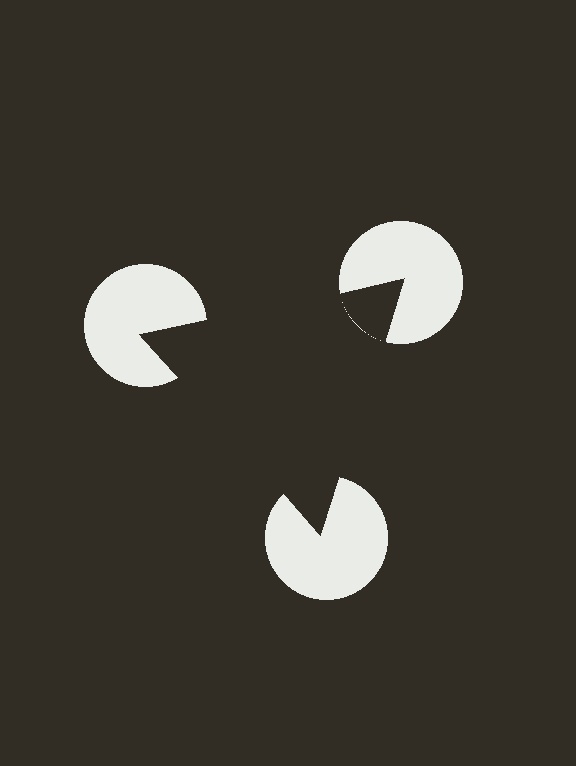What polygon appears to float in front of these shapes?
An illusory triangle — its edges are inferred from the aligned wedge cuts in the pac-man discs, not physically drawn.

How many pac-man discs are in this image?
There are 3 — one at each vertex of the illusory triangle.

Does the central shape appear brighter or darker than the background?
It typically appears slightly darker than the background, even though no actual brightness change is drawn.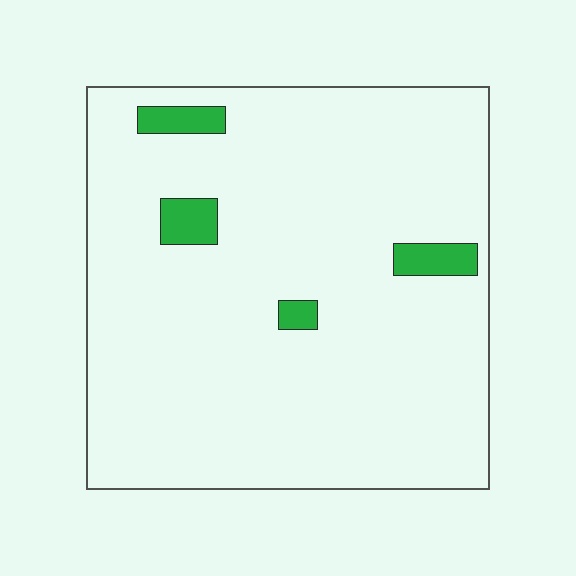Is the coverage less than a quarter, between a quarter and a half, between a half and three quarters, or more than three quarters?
Less than a quarter.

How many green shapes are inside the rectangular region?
4.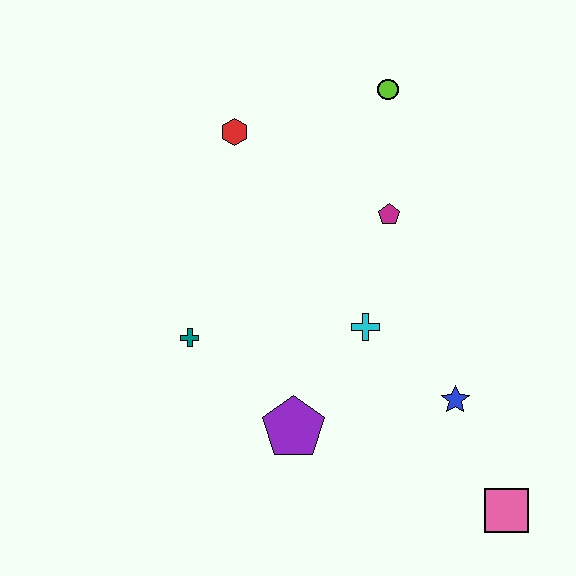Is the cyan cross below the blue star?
No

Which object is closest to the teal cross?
The purple pentagon is closest to the teal cross.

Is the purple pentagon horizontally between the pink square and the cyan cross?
No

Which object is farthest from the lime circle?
The pink square is farthest from the lime circle.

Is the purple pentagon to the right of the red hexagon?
Yes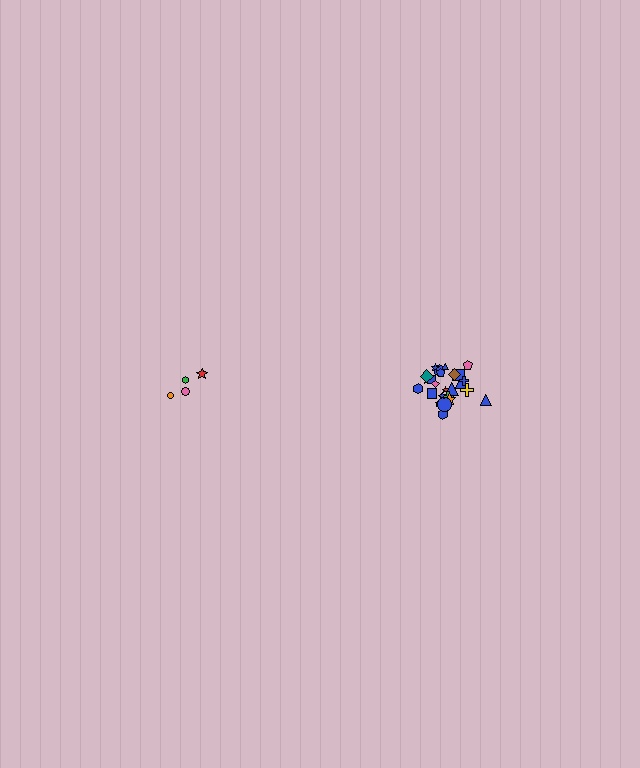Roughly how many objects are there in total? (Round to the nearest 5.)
Roughly 30 objects in total.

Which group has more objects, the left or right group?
The right group.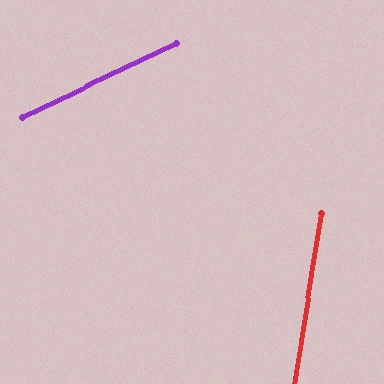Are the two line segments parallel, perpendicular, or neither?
Neither parallel nor perpendicular — they differ by about 56°.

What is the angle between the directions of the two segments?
Approximately 56 degrees.